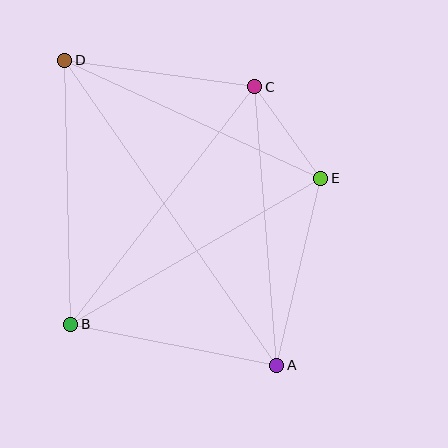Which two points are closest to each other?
Points C and E are closest to each other.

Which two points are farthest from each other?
Points A and D are farthest from each other.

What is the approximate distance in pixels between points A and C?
The distance between A and C is approximately 280 pixels.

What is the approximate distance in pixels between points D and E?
The distance between D and E is approximately 282 pixels.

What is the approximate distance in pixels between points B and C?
The distance between B and C is approximately 300 pixels.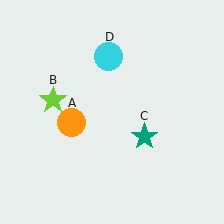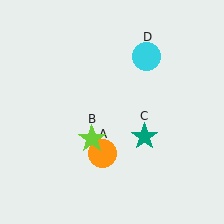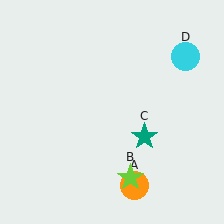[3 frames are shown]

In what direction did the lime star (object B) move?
The lime star (object B) moved down and to the right.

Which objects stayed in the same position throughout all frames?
Teal star (object C) remained stationary.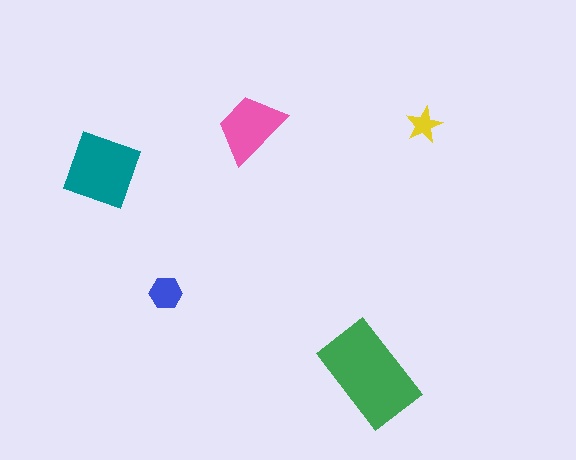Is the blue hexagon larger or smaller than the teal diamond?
Smaller.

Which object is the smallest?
The yellow star.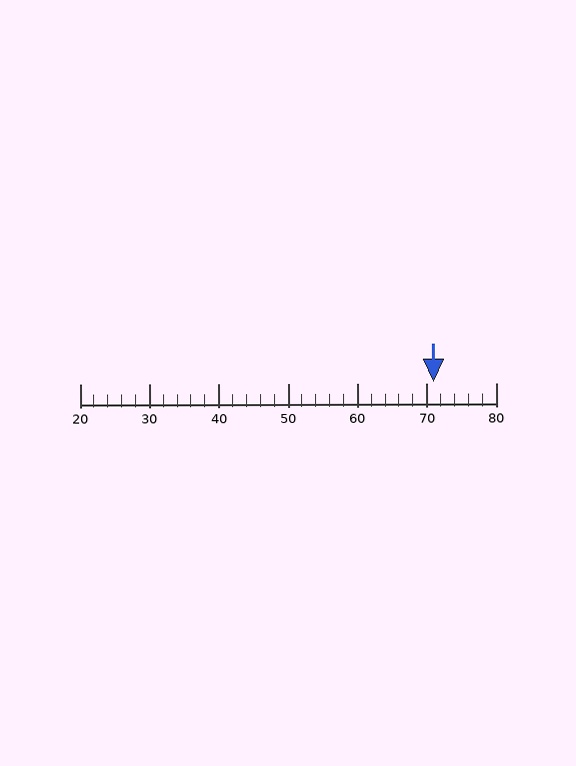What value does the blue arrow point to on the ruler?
The blue arrow points to approximately 71.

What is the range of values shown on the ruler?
The ruler shows values from 20 to 80.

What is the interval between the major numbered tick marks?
The major tick marks are spaced 10 units apart.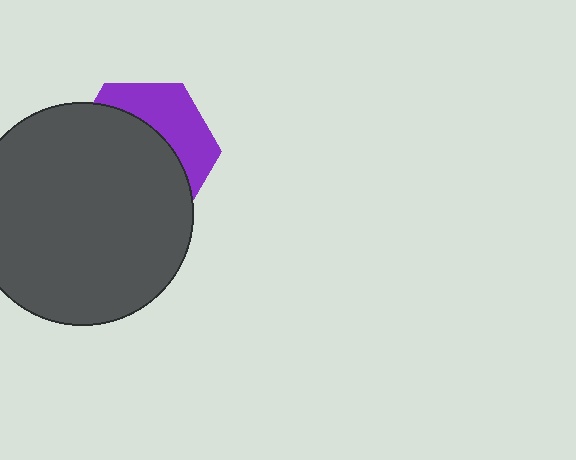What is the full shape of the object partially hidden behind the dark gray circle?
The partially hidden object is a purple hexagon.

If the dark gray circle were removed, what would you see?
You would see the complete purple hexagon.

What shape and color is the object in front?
The object in front is a dark gray circle.